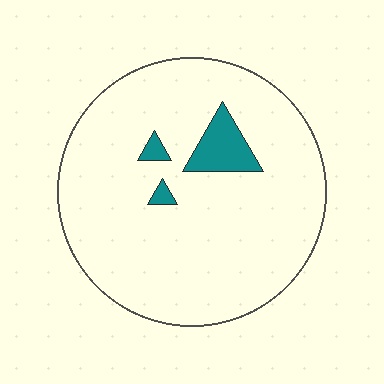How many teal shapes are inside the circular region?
3.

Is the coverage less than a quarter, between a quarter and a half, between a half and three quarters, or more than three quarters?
Less than a quarter.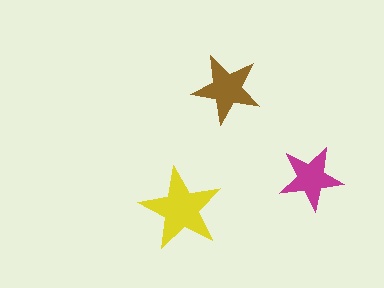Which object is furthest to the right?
The magenta star is rightmost.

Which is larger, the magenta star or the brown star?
The brown one.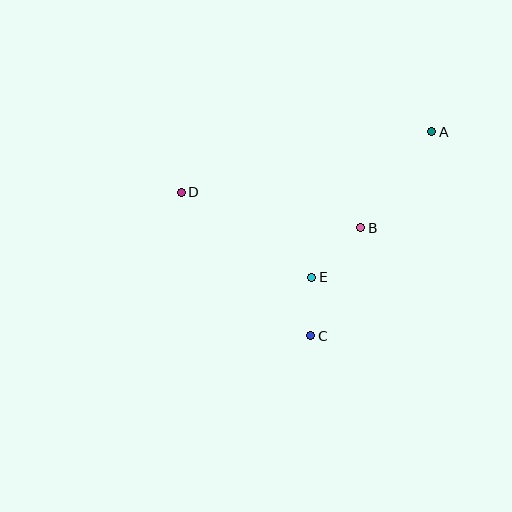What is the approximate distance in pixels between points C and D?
The distance between C and D is approximately 193 pixels.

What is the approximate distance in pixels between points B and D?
The distance between B and D is approximately 183 pixels.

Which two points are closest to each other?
Points C and E are closest to each other.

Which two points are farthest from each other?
Points A and D are farthest from each other.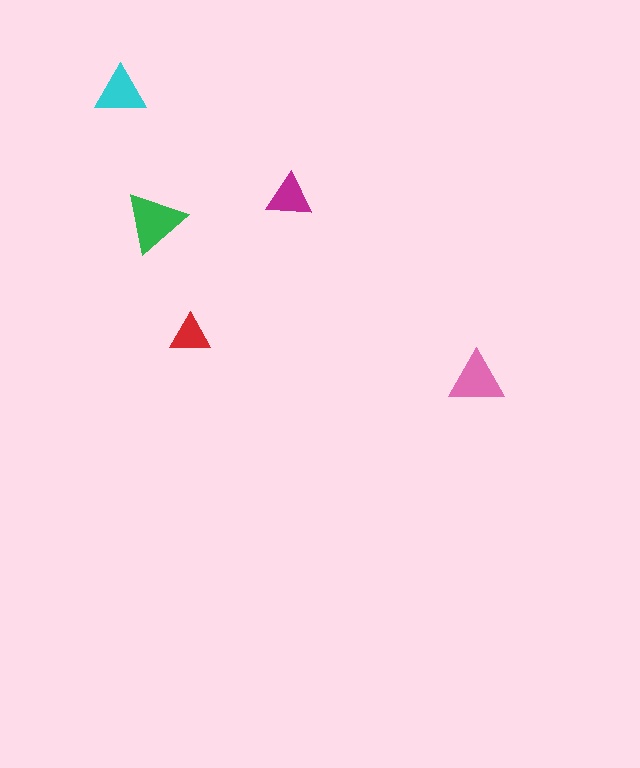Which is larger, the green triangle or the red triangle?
The green one.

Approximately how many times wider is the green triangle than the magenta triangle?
About 1.5 times wider.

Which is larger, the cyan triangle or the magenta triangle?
The cyan one.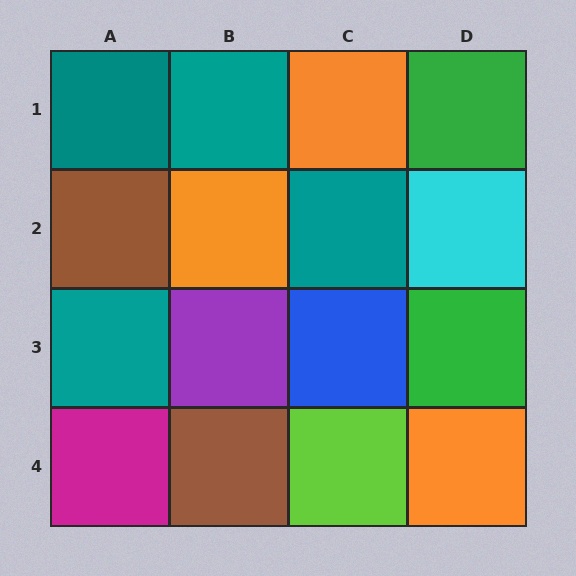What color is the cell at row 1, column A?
Teal.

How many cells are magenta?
1 cell is magenta.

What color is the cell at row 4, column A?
Magenta.